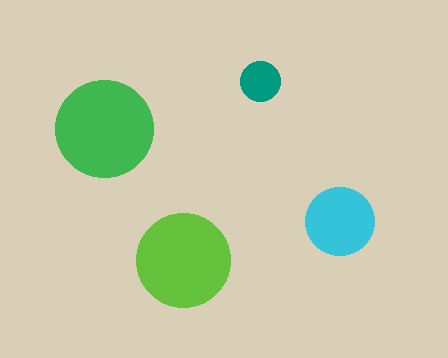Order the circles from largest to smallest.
the green one, the lime one, the cyan one, the teal one.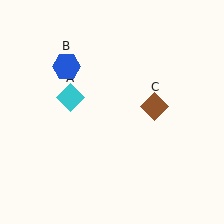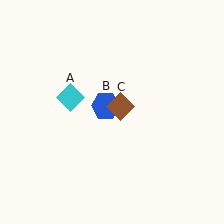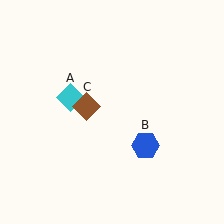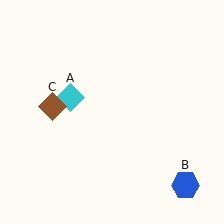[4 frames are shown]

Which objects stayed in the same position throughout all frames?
Cyan diamond (object A) remained stationary.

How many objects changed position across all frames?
2 objects changed position: blue hexagon (object B), brown diamond (object C).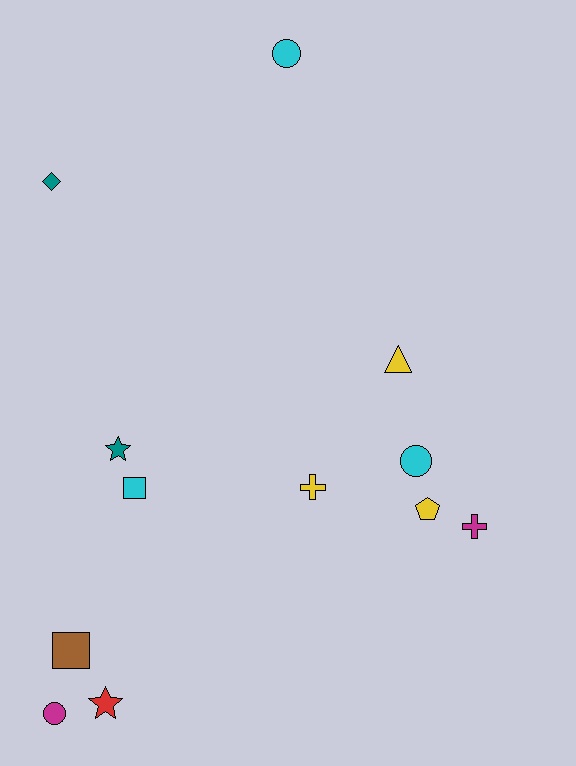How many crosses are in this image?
There are 2 crosses.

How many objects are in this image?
There are 12 objects.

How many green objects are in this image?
There are no green objects.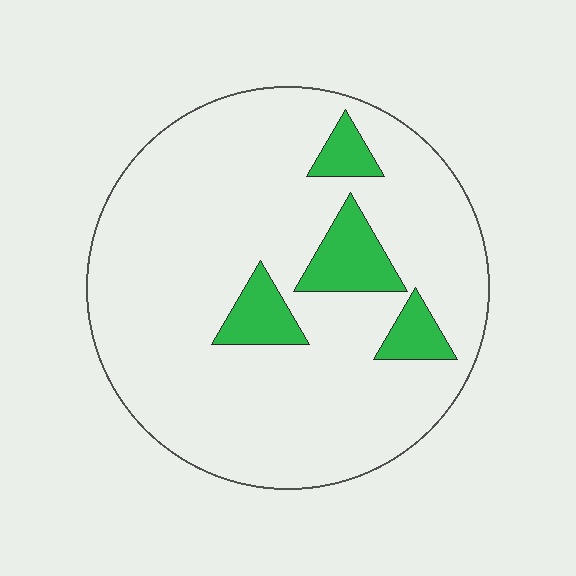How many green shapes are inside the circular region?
4.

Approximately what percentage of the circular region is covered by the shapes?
Approximately 10%.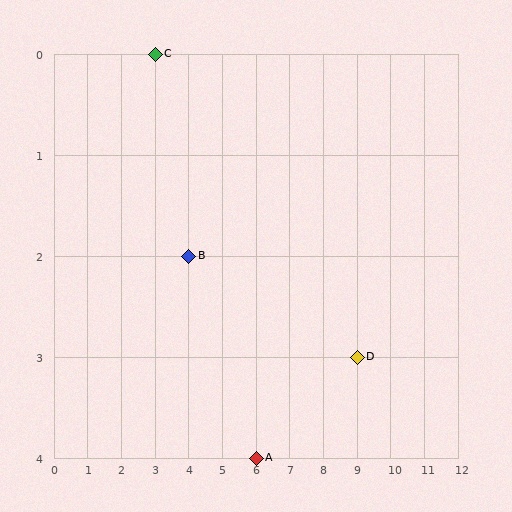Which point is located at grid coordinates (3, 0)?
Point C is at (3, 0).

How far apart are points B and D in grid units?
Points B and D are 5 columns and 1 row apart (about 5.1 grid units diagonally).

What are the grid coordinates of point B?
Point B is at grid coordinates (4, 2).